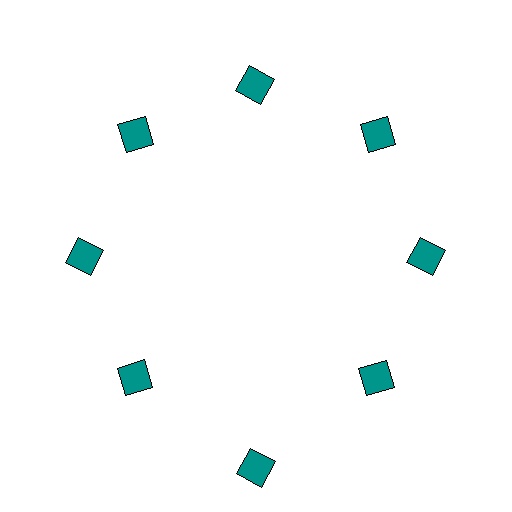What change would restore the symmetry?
The symmetry would be restored by moving it inward, back onto the ring so that all 8 squares sit at equal angles and equal distance from the center.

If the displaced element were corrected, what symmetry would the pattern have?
It would have 8-fold rotational symmetry — the pattern would map onto itself every 45 degrees.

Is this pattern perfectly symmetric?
No. The 8 teal squares are arranged in a ring, but one element near the 6 o'clock position is pushed outward from the center, breaking the 8-fold rotational symmetry.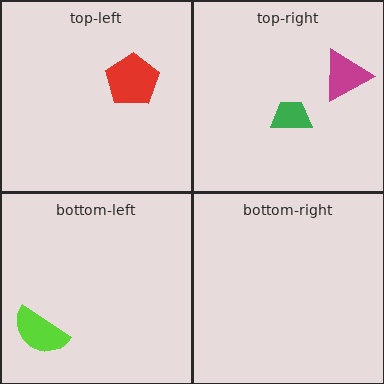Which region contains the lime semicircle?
The bottom-left region.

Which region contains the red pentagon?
The top-left region.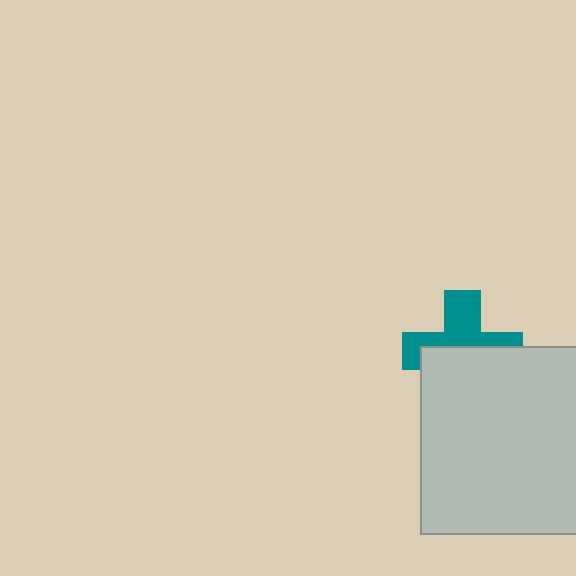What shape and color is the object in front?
The object in front is a light gray square.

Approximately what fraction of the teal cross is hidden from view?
Roughly 52% of the teal cross is hidden behind the light gray square.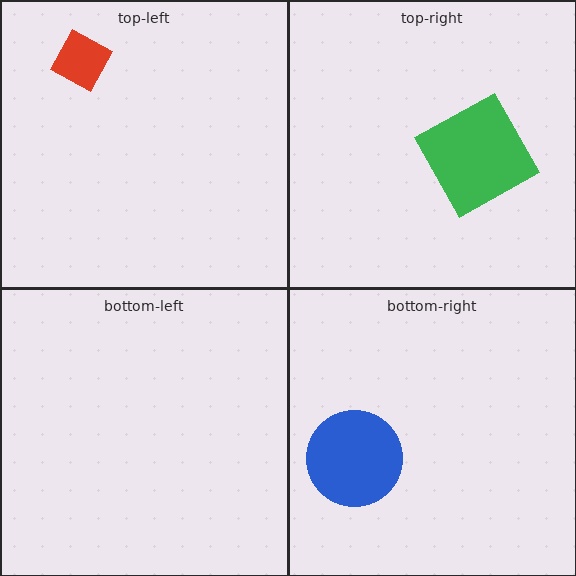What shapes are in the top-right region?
The green square.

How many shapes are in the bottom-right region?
1.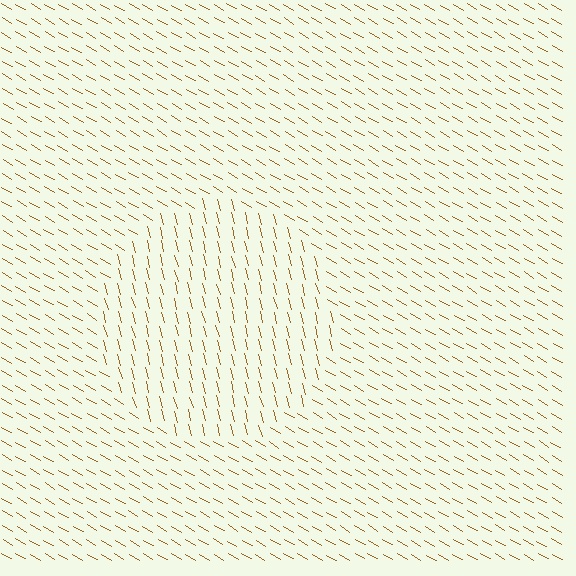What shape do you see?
I see a circle.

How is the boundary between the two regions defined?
The boundary is defined purely by a change in line orientation (approximately 45 degrees difference). All lines are the same color and thickness.